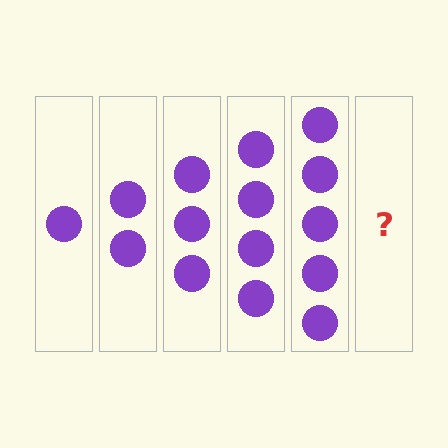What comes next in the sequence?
The next element should be 6 circles.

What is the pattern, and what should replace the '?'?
The pattern is that each step adds one more circle. The '?' should be 6 circles.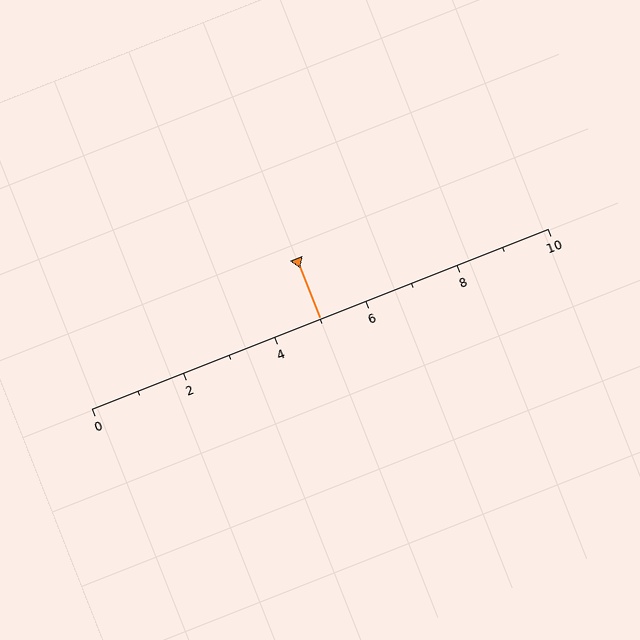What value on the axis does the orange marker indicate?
The marker indicates approximately 5.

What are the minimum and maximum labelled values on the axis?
The axis runs from 0 to 10.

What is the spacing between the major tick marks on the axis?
The major ticks are spaced 2 apart.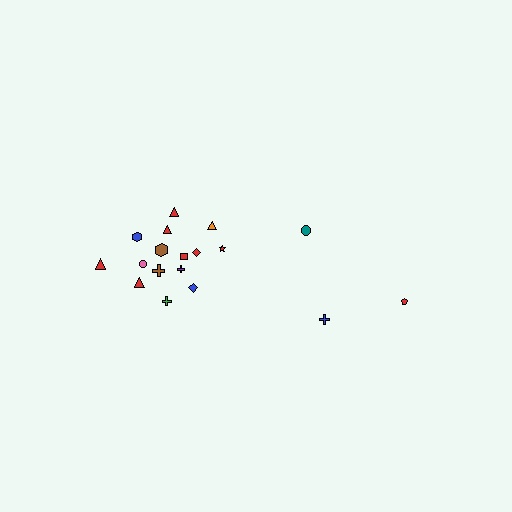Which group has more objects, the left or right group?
The left group.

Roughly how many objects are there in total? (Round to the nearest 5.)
Roughly 20 objects in total.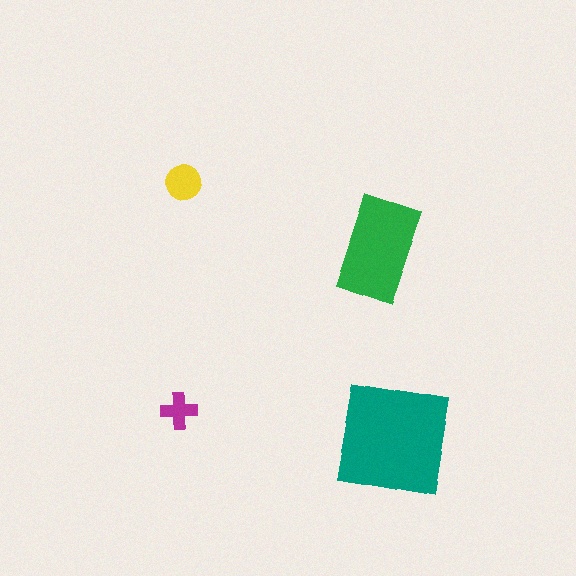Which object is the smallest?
The magenta cross.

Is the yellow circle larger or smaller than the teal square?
Smaller.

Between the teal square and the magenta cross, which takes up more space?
The teal square.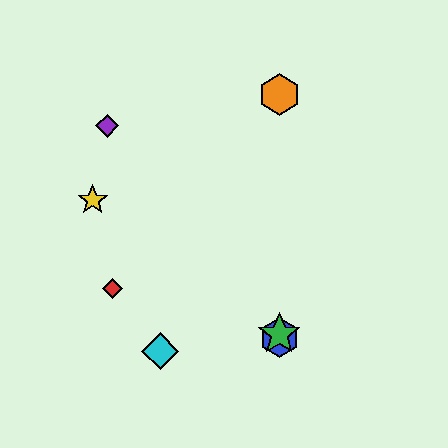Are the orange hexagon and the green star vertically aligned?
Yes, both are at x≈279.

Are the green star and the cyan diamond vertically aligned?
No, the green star is at x≈279 and the cyan diamond is at x≈160.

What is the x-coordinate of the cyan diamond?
The cyan diamond is at x≈160.